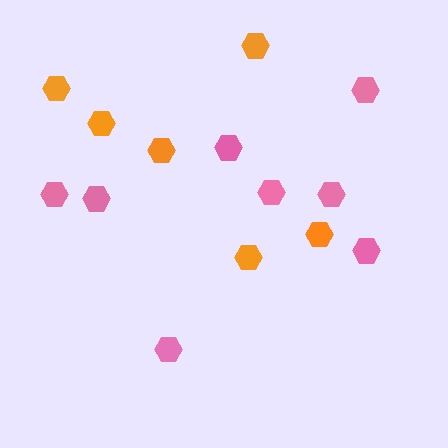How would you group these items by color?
There are 2 groups: one group of orange hexagons (6) and one group of pink hexagons (8).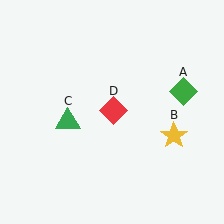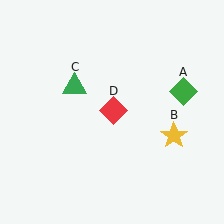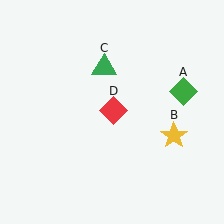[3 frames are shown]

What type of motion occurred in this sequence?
The green triangle (object C) rotated clockwise around the center of the scene.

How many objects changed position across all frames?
1 object changed position: green triangle (object C).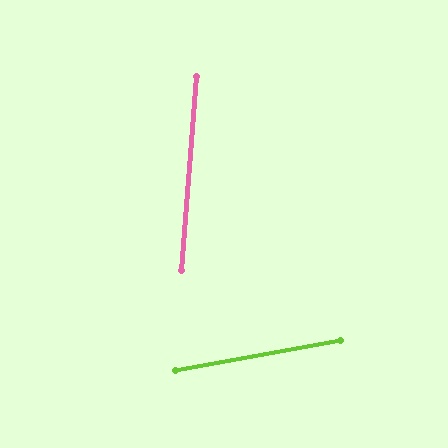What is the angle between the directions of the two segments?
Approximately 75 degrees.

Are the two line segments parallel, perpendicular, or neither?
Neither parallel nor perpendicular — they differ by about 75°.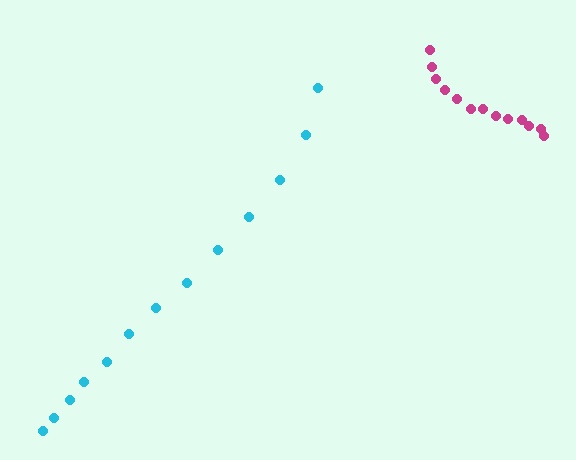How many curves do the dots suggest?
There are 2 distinct paths.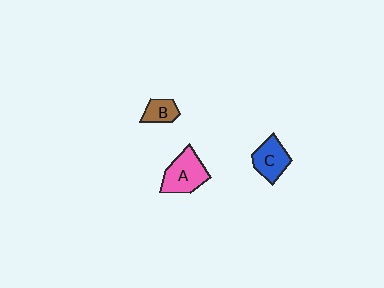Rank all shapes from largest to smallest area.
From largest to smallest: A (pink), C (blue), B (brown).